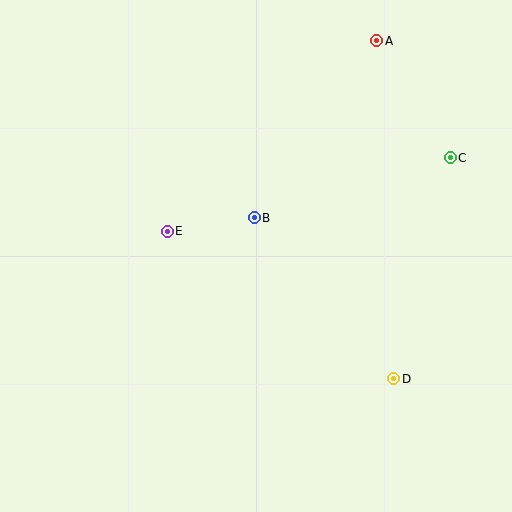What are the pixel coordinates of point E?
Point E is at (167, 231).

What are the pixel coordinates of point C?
Point C is at (450, 158).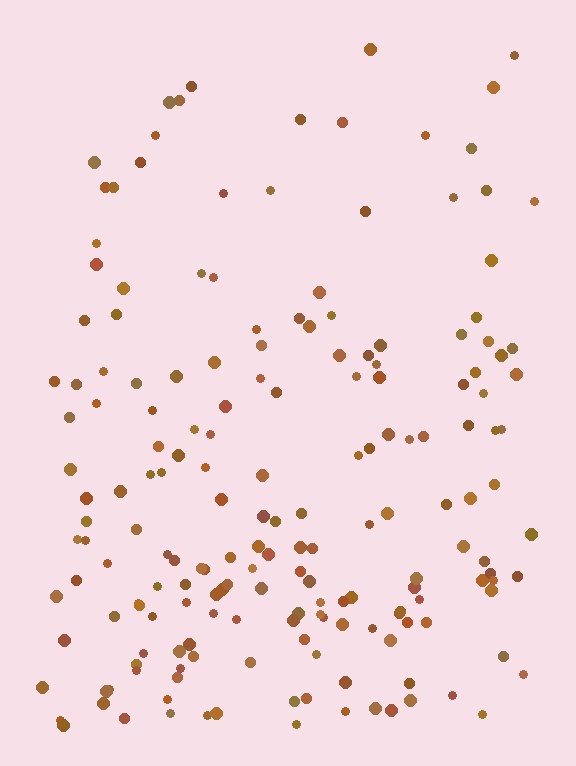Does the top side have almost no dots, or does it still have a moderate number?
Still a moderate number, just noticeably fewer than the bottom.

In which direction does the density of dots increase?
From top to bottom, with the bottom side densest.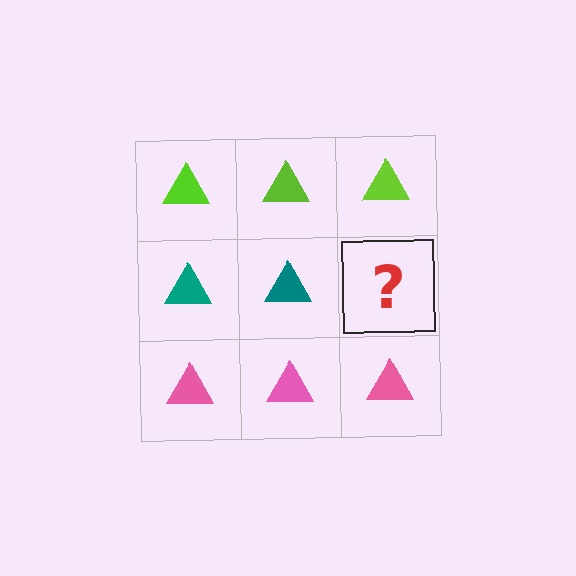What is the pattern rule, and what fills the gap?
The rule is that each row has a consistent color. The gap should be filled with a teal triangle.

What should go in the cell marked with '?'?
The missing cell should contain a teal triangle.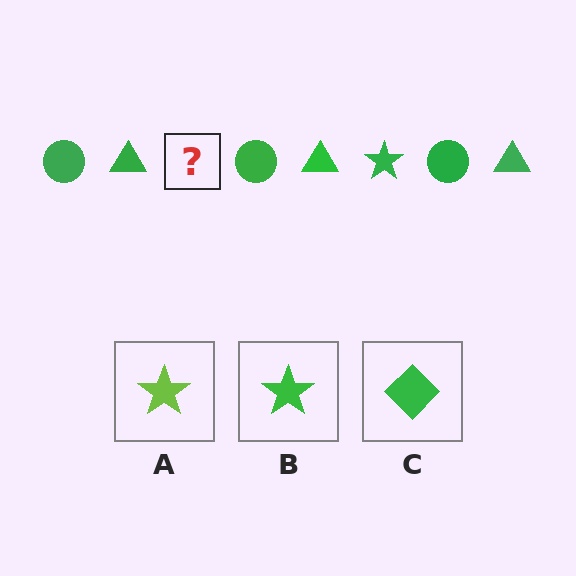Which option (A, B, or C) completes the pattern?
B.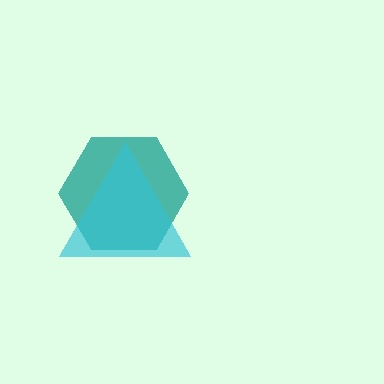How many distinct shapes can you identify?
There are 2 distinct shapes: a teal hexagon, a cyan triangle.